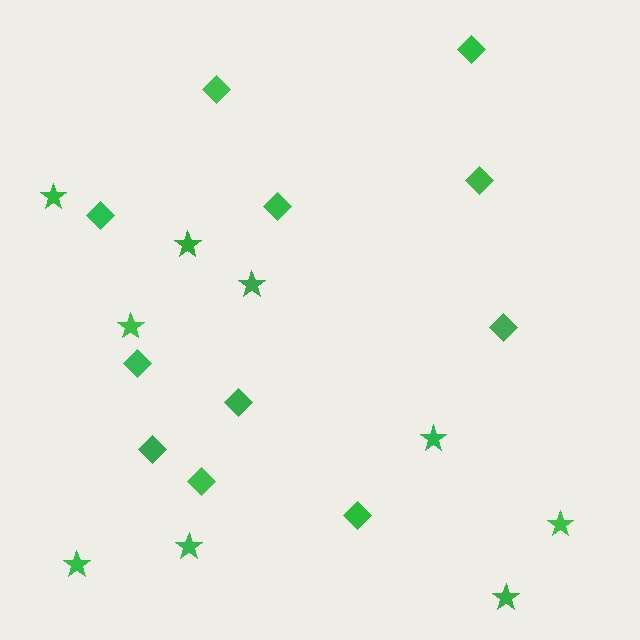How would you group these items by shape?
There are 2 groups: one group of diamonds (11) and one group of stars (9).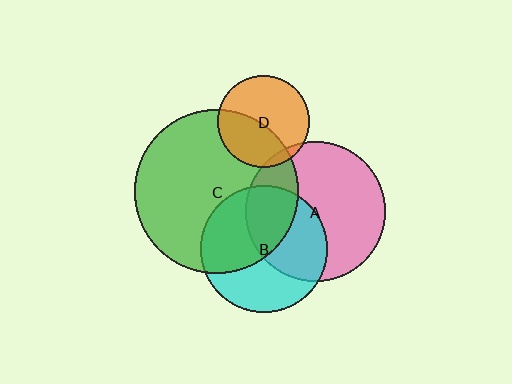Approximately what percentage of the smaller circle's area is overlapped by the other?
Approximately 50%.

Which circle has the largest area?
Circle C (green).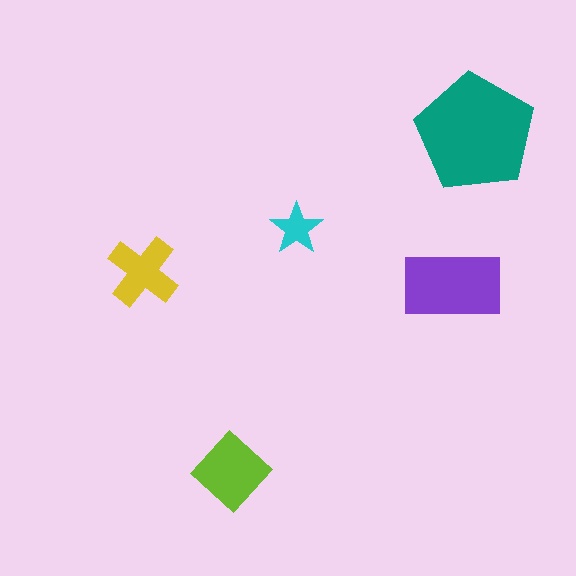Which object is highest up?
The teal pentagon is topmost.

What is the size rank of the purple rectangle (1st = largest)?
2nd.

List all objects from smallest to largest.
The cyan star, the yellow cross, the lime diamond, the purple rectangle, the teal pentagon.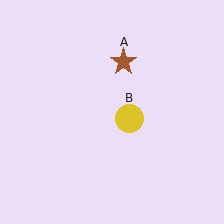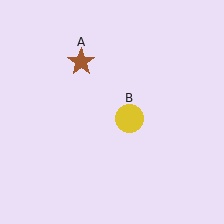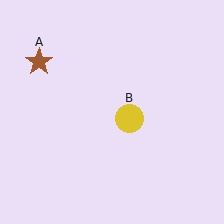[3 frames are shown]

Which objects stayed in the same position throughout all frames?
Yellow circle (object B) remained stationary.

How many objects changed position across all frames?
1 object changed position: brown star (object A).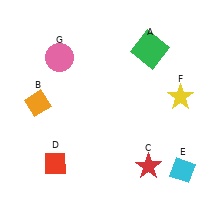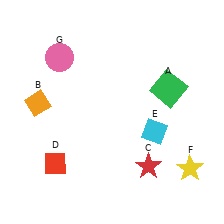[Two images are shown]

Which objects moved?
The objects that moved are: the green square (A), the cyan diamond (E), the yellow star (F).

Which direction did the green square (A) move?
The green square (A) moved down.